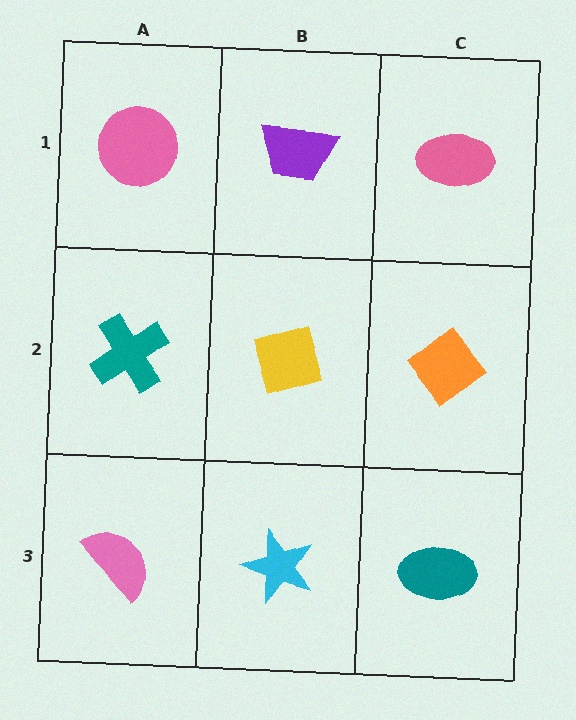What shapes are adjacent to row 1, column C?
An orange diamond (row 2, column C), a purple trapezoid (row 1, column B).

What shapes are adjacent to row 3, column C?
An orange diamond (row 2, column C), a cyan star (row 3, column B).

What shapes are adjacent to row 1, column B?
A yellow square (row 2, column B), a pink circle (row 1, column A), a pink ellipse (row 1, column C).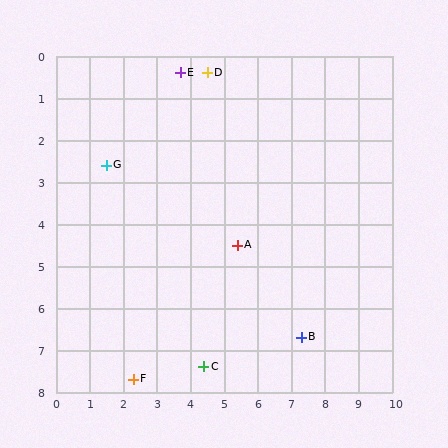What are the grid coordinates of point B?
Point B is at approximately (7.3, 6.7).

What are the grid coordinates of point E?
Point E is at approximately (3.7, 0.4).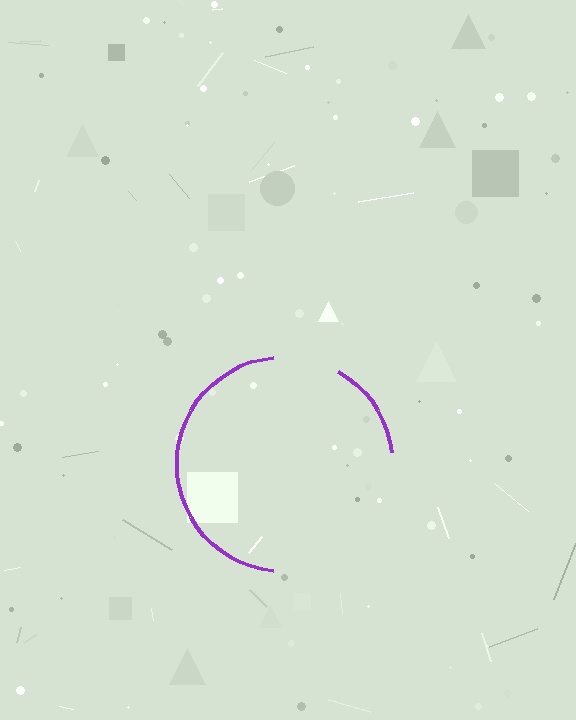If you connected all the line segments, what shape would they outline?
They would outline a circle.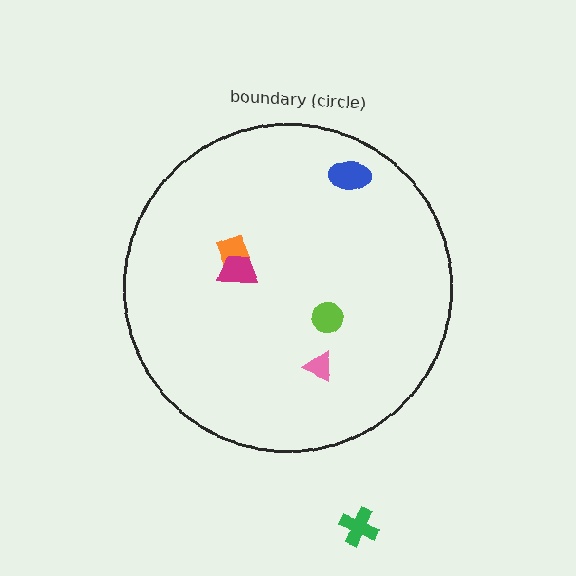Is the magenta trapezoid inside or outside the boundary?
Inside.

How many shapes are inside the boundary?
5 inside, 1 outside.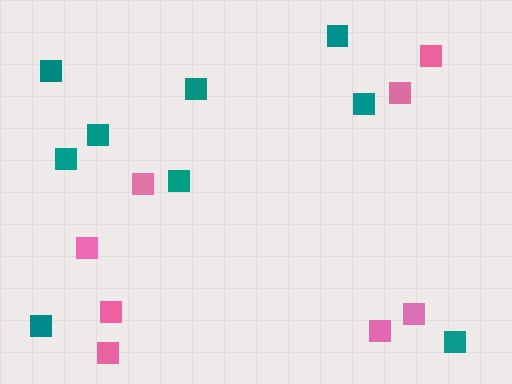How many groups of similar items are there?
There are 2 groups: one group of pink squares (8) and one group of teal squares (9).